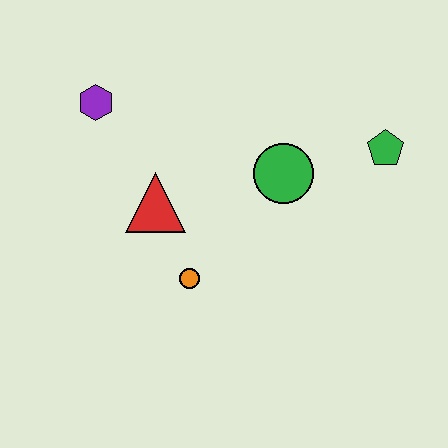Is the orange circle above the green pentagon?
No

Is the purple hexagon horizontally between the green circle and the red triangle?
No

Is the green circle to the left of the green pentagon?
Yes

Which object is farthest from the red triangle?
The green pentagon is farthest from the red triangle.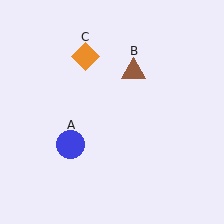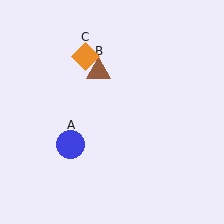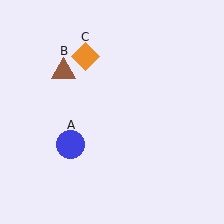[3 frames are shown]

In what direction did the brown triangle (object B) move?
The brown triangle (object B) moved left.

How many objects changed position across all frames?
1 object changed position: brown triangle (object B).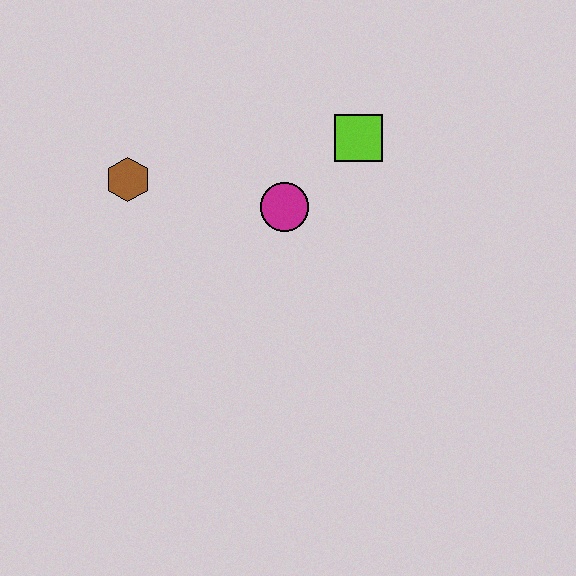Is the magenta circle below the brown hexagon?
Yes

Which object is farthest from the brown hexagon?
The lime square is farthest from the brown hexagon.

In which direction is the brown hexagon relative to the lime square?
The brown hexagon is to the left of the lime square.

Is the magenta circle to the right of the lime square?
No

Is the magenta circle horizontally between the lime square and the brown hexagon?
Yes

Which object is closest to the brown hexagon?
The magenta circle is closest to the brown hexagon.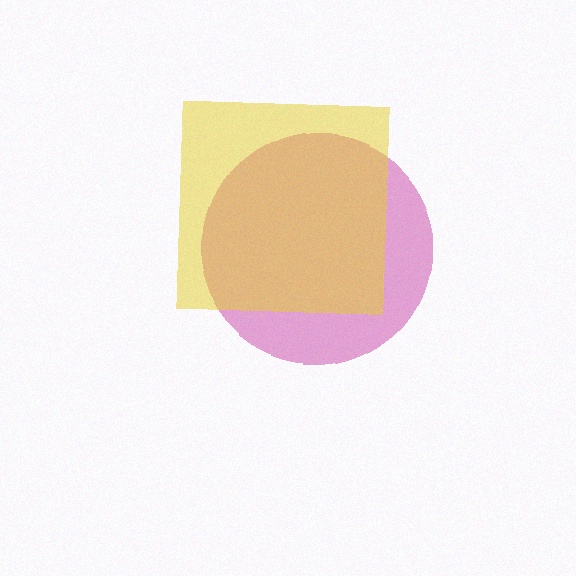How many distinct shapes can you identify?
There are 2 distinct shapes: a magenta circle, a yellow square.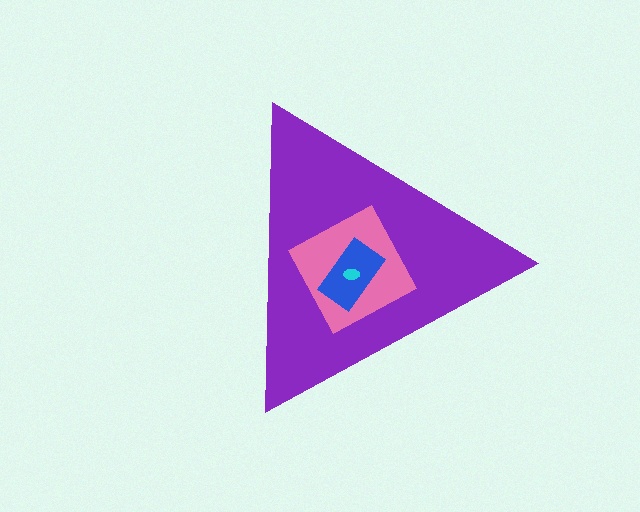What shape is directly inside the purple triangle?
The pink diamond.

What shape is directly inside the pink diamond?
The blue rectangle.